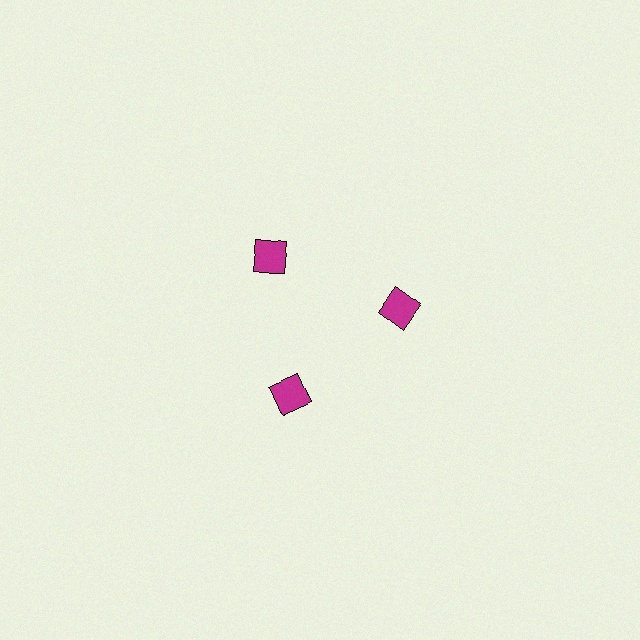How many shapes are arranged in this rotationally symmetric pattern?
There are 3 shapes, arranged in 3 groups of 1.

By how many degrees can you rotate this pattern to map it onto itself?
The pattern maps onto itself every 120 degrees of rotation.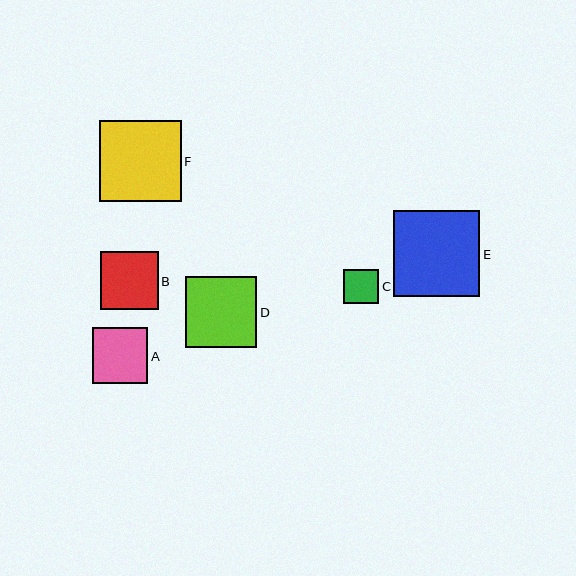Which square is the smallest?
Square C is the smallest with a size of approximately 35 pixels.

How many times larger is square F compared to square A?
Square F is approximately 1.5 times the size of square A.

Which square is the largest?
Square E is the largest with a size of approximately 86 pixels.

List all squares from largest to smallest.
From largest to smallest: E, F, D, B, A, C.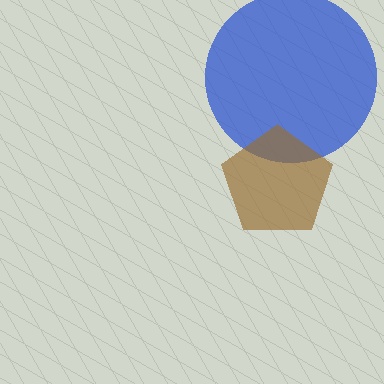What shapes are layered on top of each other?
The layered shapes are: a blue circle, a brown pentagon.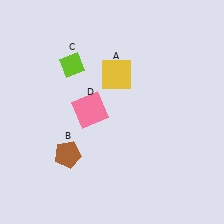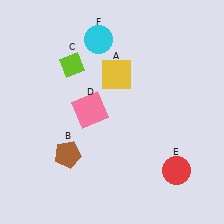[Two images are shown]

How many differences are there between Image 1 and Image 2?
There are 2 differences between the two images.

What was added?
A red circle (E), a cyan circle (F) were added in Image 2.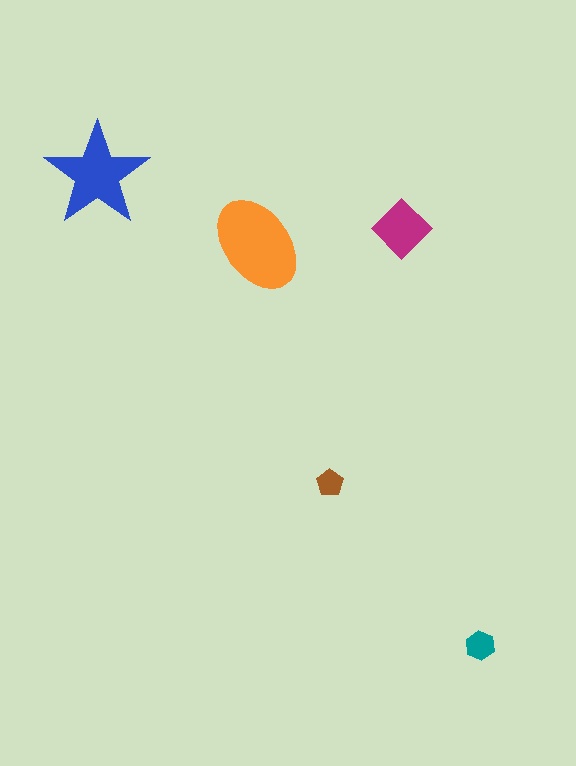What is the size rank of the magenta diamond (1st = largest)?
3rd.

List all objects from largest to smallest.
The orange ellipse, the blue star, the magenta diamond, the teal hexagon, the brown pentagon.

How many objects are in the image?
There are 5 objects in the image.